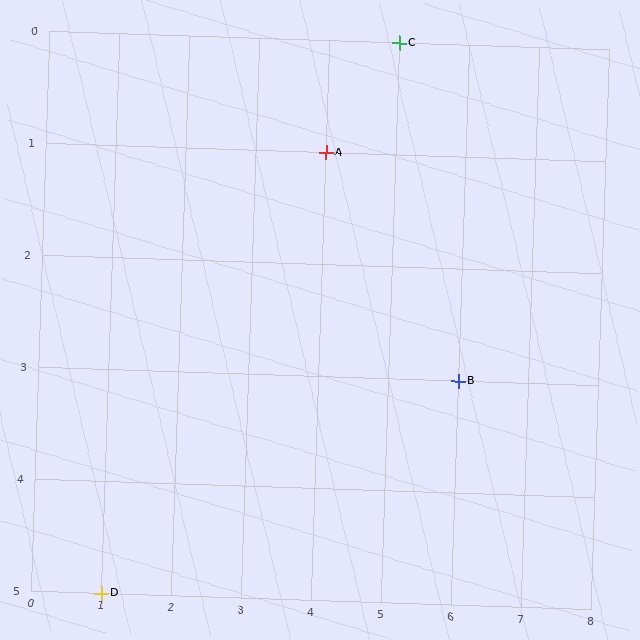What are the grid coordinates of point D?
Point D is at grid coordinates (1, 5).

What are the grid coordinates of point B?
Point B is at grid coordinates (6, 3).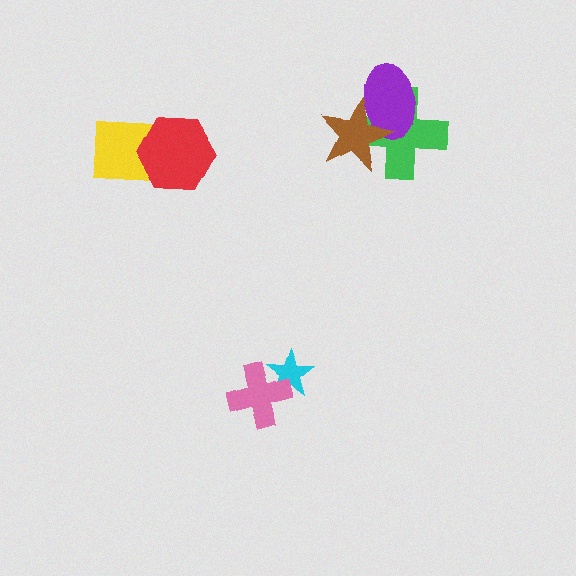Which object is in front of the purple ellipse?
The brown star is in front of the purple ellipse.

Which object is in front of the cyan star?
The pink cross is in front of the cyan star.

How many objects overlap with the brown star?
2 objects overlap with the brown star.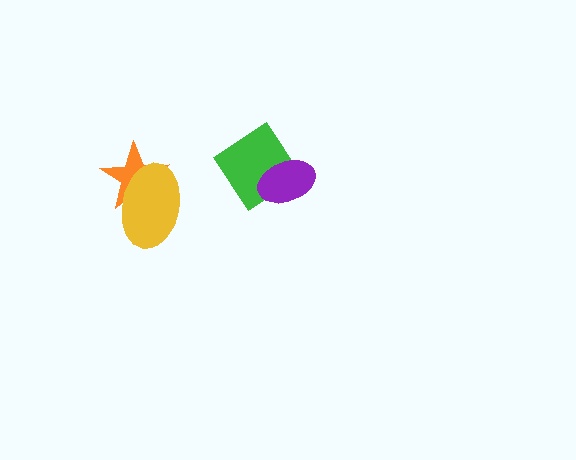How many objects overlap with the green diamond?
1 object overlaps with the green diamond.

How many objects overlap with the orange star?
1 object overlaps with the orange star.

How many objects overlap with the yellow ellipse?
1 object overlaps with the yellow ellipse.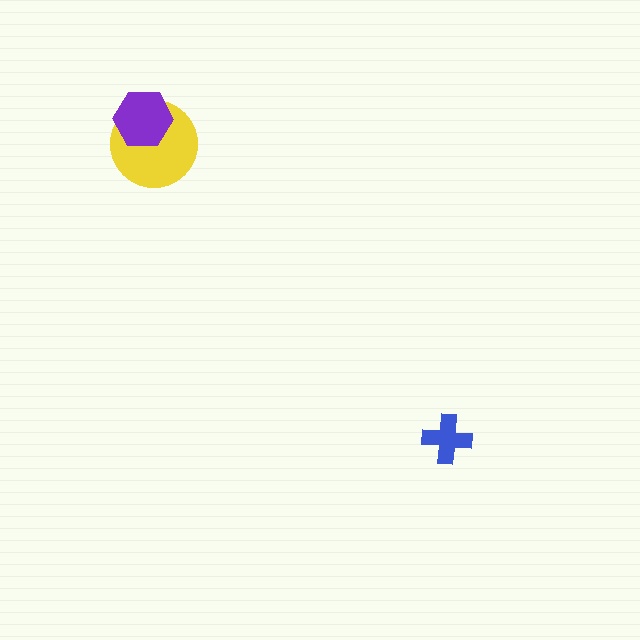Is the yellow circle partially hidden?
Yes, it is partially covered by another shape.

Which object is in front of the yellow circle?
The purple hexagon is in front of the yellow circle.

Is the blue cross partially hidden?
No, no other shape covers it.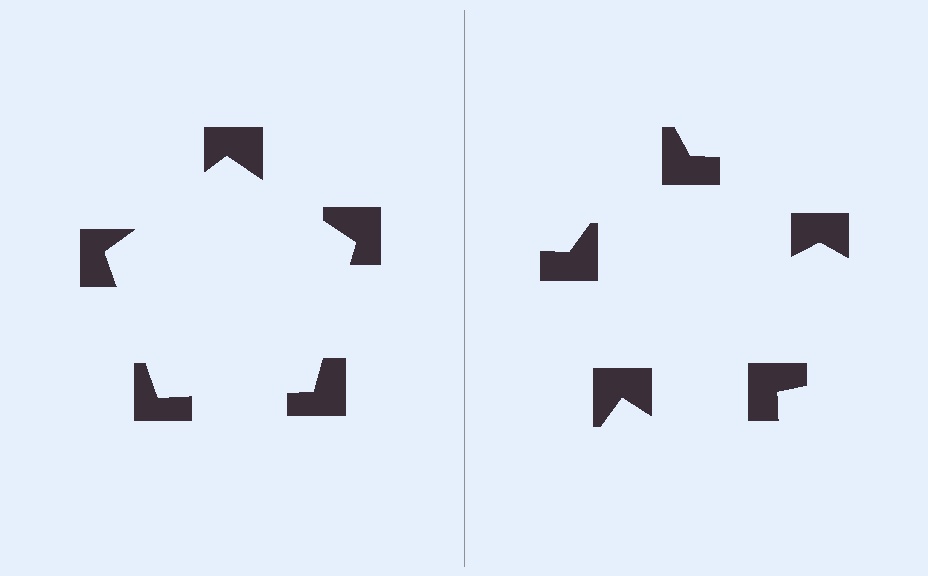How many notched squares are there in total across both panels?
10 — 5 on each side.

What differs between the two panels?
The notched squares are positioned identically on both sides; only the wedge orientations differ. On the left they align to a pentagon; on the right they are misaligned.